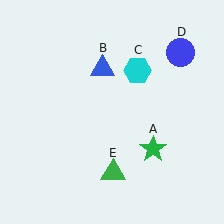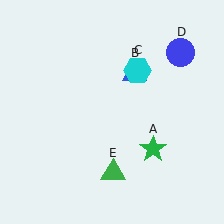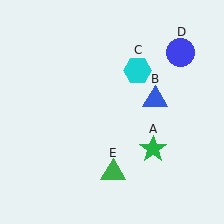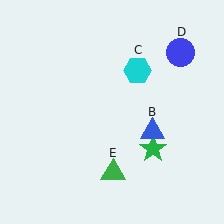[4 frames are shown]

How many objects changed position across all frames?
1 object changed position: blue triangle (object B).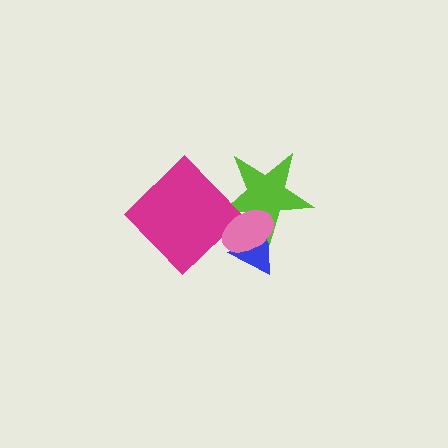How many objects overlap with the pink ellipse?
2 objects overlap with the pink ellipse.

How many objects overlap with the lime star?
2 objects overlap with the lime star.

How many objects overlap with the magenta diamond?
0 objects overlap with the magenta diamond.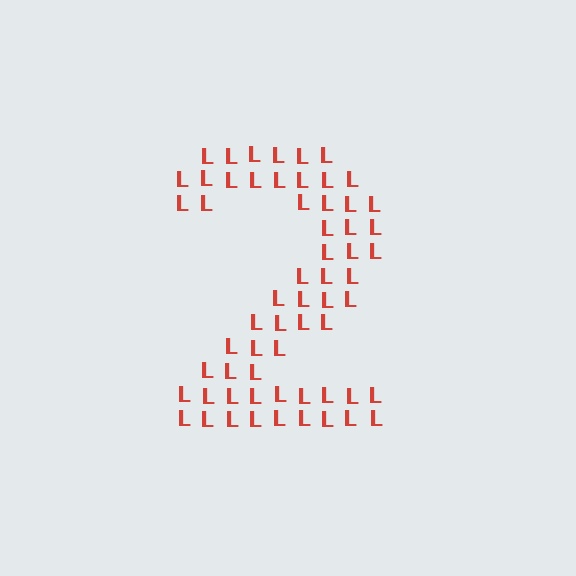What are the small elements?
The small elements are letter L's.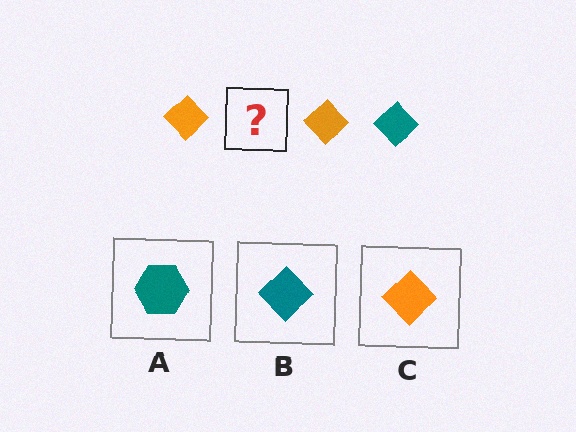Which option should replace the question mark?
Option B.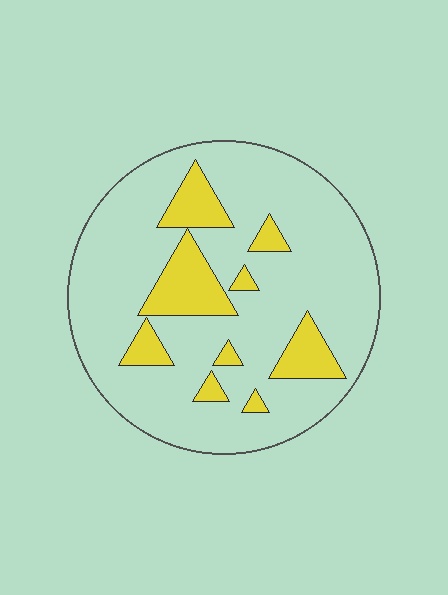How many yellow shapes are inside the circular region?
9.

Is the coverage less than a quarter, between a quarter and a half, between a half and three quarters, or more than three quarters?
Less than a quarter.